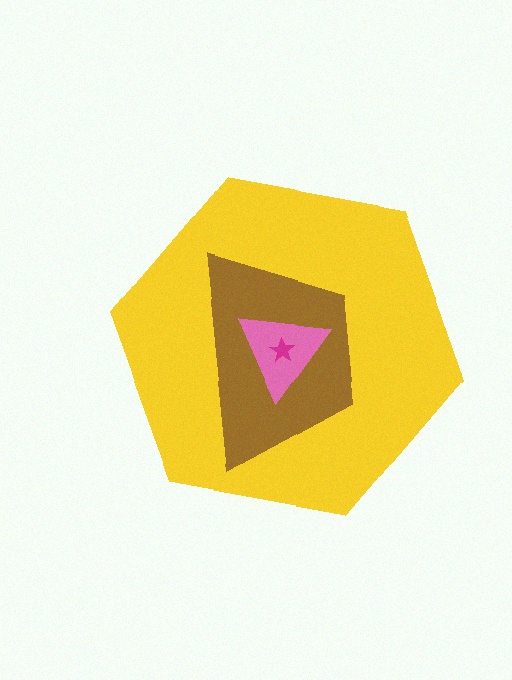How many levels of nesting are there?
4.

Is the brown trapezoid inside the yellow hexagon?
Yes.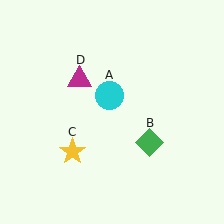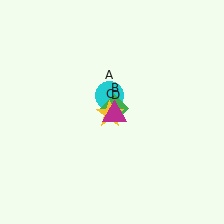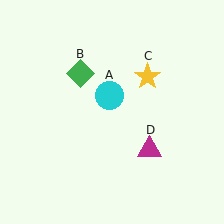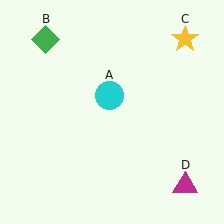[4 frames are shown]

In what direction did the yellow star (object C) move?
The yellow star (object C) moved up and to the right.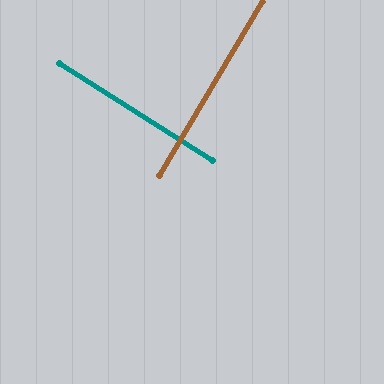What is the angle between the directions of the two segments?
Approximately 88 degrees.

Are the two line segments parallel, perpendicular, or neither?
Perpendicular — they meet at approximately 88°.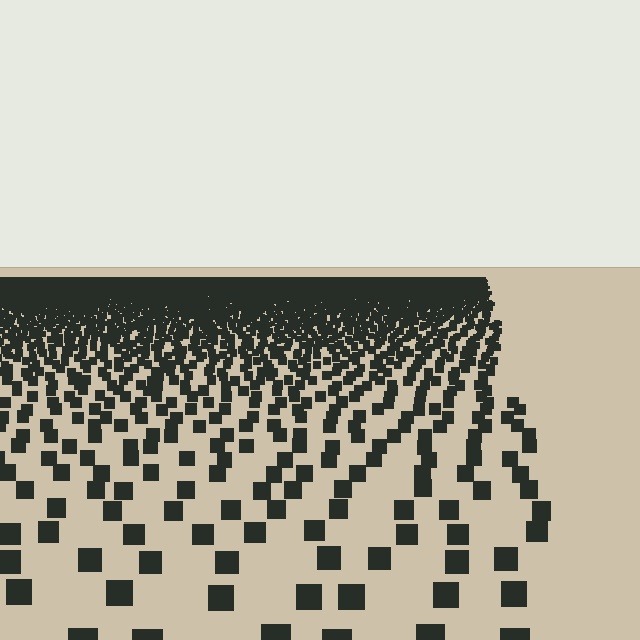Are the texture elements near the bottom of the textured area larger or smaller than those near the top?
Larger. Near the bottom, elements are closer to the viewer and appear at a bigger on-screen size.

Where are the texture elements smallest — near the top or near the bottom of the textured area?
Near the top.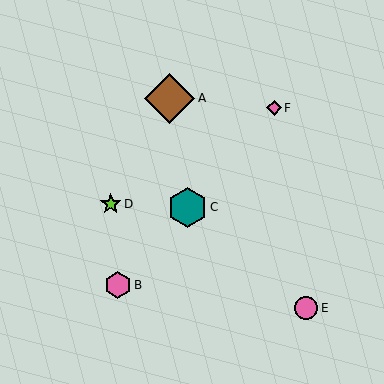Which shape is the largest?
The brown diamond (labeled A) is the largest.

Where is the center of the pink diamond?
The center of the pink diamond is at (274, 108).